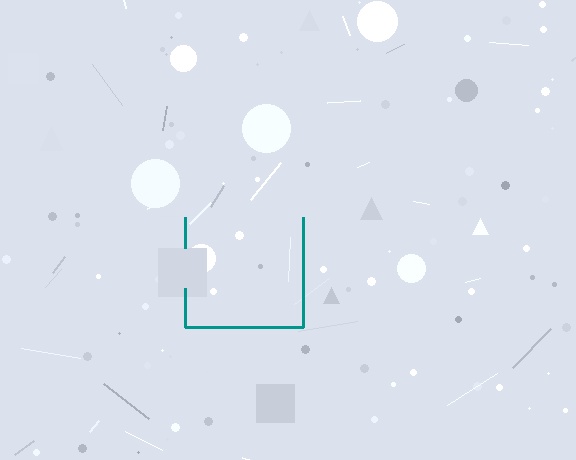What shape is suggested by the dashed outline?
The dashed outline suggests a square.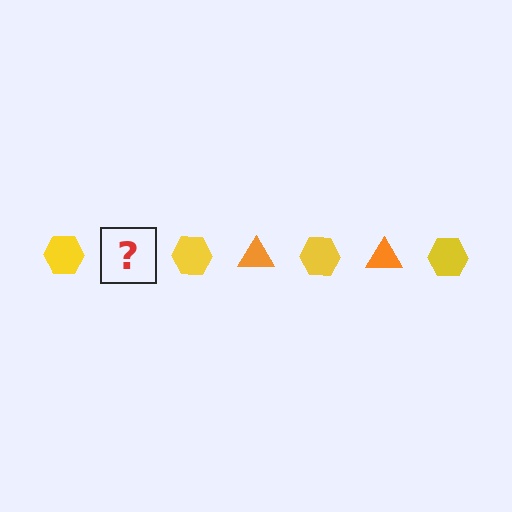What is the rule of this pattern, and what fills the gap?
The rule is that the pattern alternates between yellow hexagon and orange triangle. The gap should be filled with an orange triangle.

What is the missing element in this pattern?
The missing element is an orange triangle.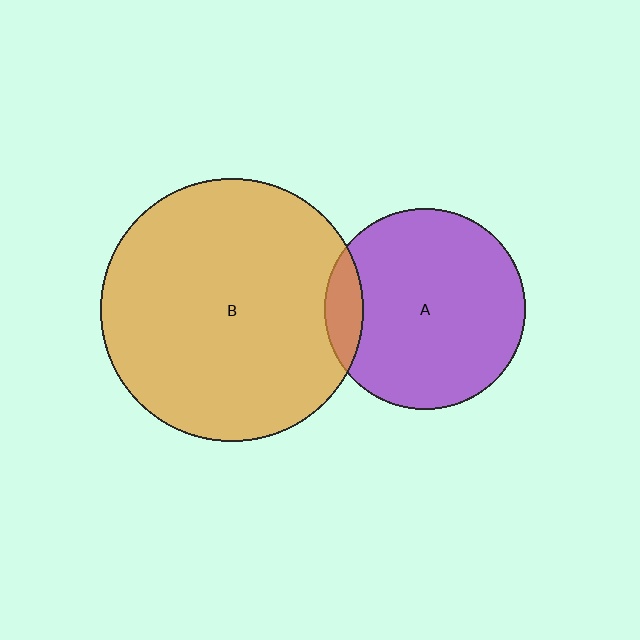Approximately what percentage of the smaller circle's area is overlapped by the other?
Approximately 10%.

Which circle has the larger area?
Circle B (orange).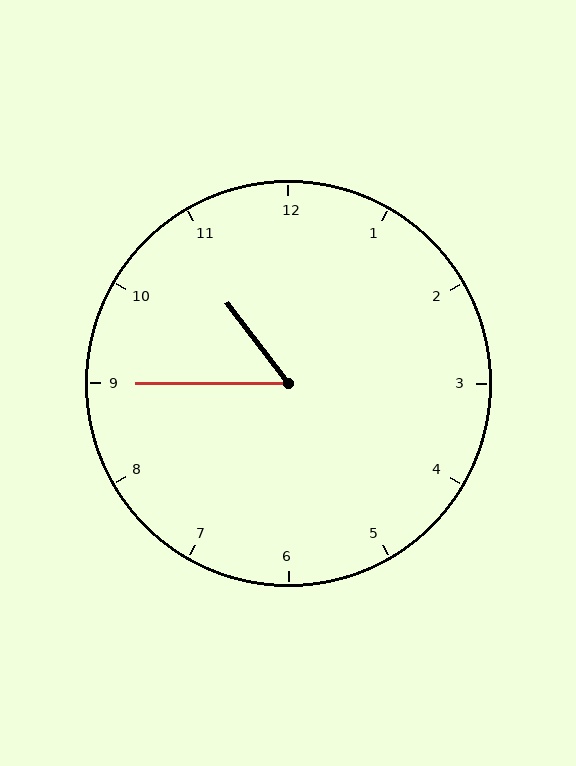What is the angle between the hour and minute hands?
Approximately 52 degrees.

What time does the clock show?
10:45.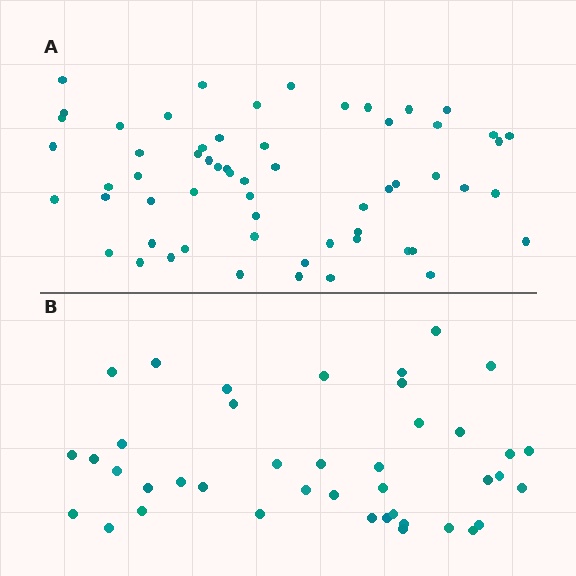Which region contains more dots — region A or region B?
Region A (the top region) has more dots.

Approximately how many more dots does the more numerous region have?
Region A has approximately 20 more dots than region B.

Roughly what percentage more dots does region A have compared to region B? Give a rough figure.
About 45% more.